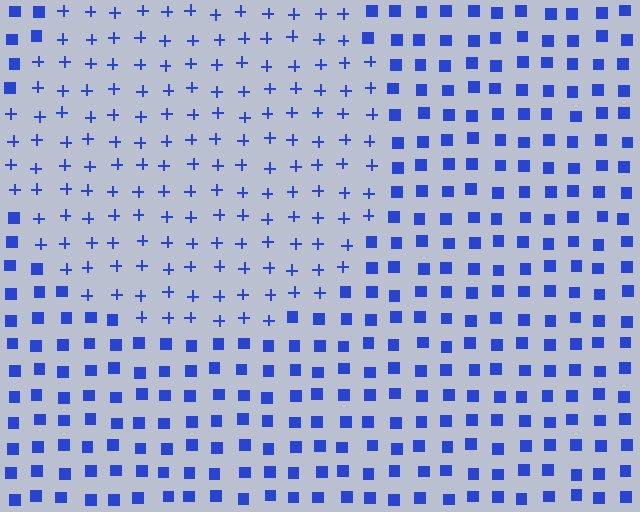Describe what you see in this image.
The image is filled with small blue elements arranged in a uniform grid. A circle-shaped region contains plus signs, while the surrounding area contains squares. The boundary is defined purely by the change in element shape.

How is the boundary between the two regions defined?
The boundary is defined by a change in element shape: plus signs inside vs. squares outside. All elements share the same color and spacing.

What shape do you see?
I see a circle.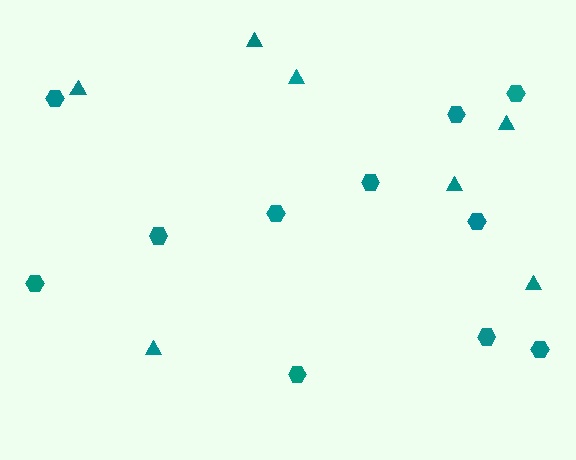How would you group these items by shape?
There are 2 groups: one group of triangles (7) and one group of hexagons (11).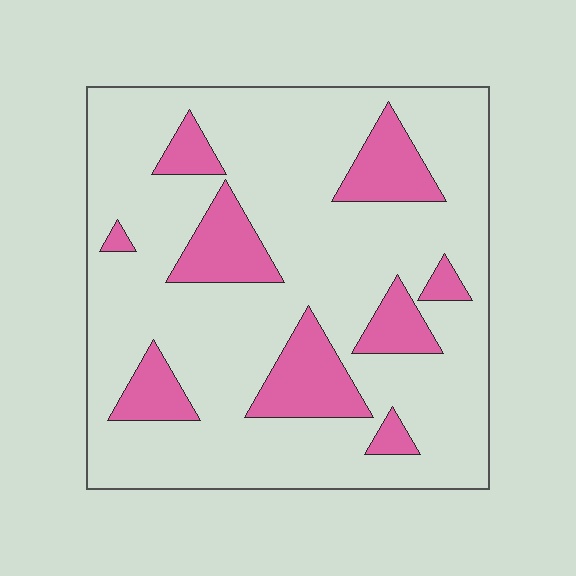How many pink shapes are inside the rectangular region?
9.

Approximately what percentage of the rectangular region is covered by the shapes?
Approximately 20%.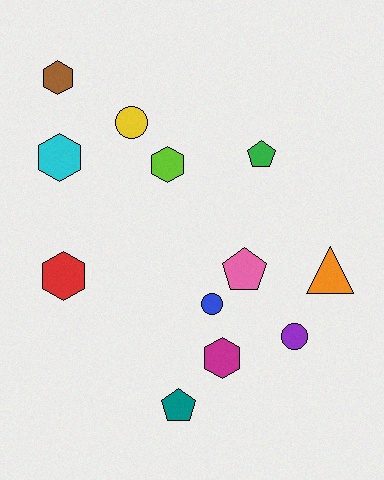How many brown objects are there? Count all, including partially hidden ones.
There is 1 brown object.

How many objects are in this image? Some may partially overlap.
There are 12 objects.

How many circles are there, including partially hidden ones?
There are 3 circles.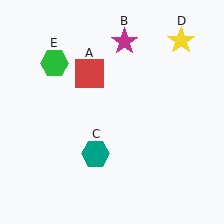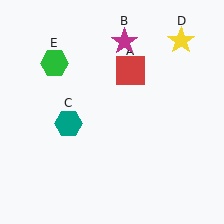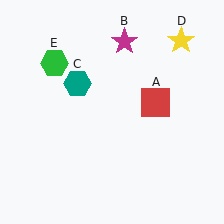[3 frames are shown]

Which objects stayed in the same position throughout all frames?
Magenta star (object B) and yellow star (object D) and green hexagon (object E) remained stationary.